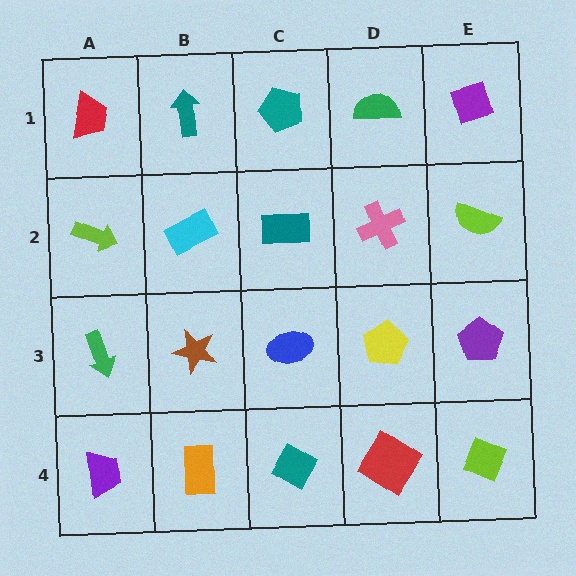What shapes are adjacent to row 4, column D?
A yellow pentagon (row 3, column D), a teal diamond (row 4, column C), a lime diamond (row 4, column E).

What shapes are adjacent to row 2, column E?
A purple diamond (row 1, column E), a purple pentagon (row 3, column E), a pink cross (row 2, column D).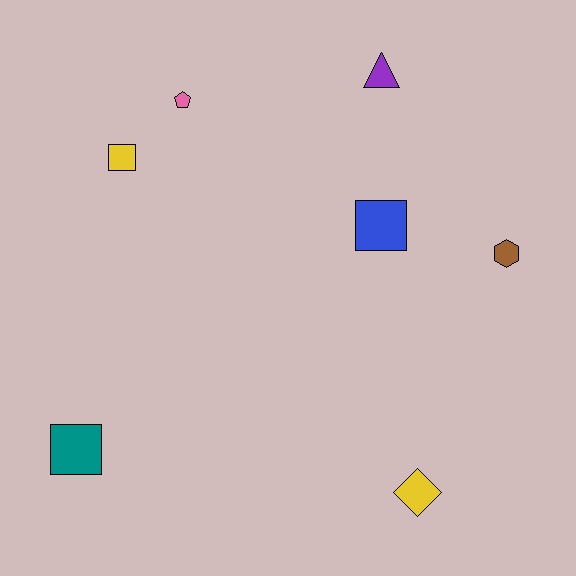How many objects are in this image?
There are 7 objects.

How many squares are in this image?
There are 3 squares.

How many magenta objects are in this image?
There are no magenta objects.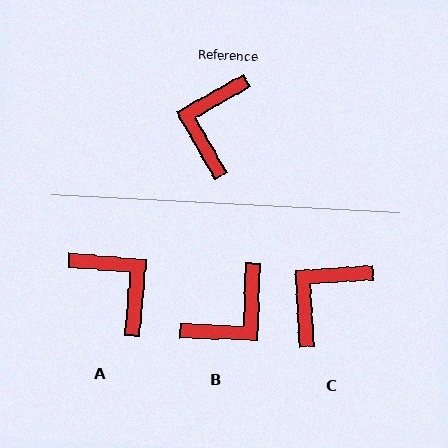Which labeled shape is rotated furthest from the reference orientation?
B, about 149 degrees away.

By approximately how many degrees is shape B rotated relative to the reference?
Approximately 149 degrees counter-clockwise.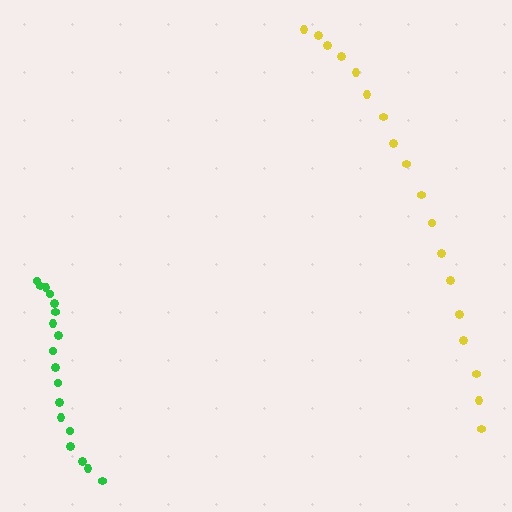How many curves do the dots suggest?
There are 2 distinct paths.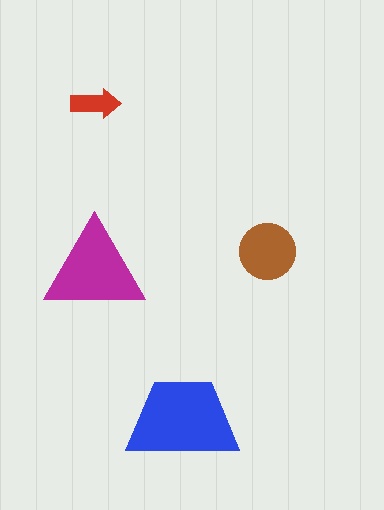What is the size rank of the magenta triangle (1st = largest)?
2nd.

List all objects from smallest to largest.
The red arrow, the brown circle, the magenta triangle, the blue trapezoid.